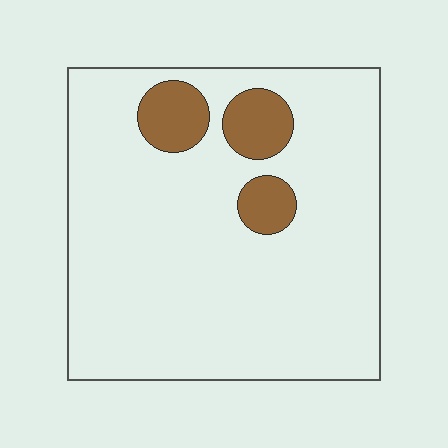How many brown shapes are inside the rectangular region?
3.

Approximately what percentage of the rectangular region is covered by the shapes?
Approximately 10%.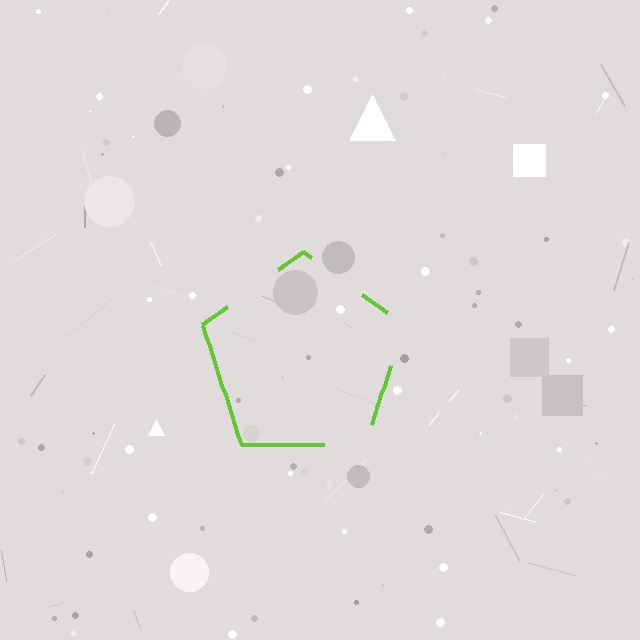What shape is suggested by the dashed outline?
The dashed outline suggests a pentagon.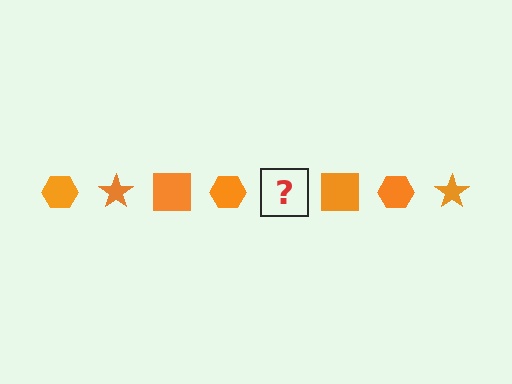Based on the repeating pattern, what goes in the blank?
The blank should be an orange star.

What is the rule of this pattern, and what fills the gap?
The rule is that the pattern cycles through hexagon, star, square shapes in orange. The gap should be filled with an orange star.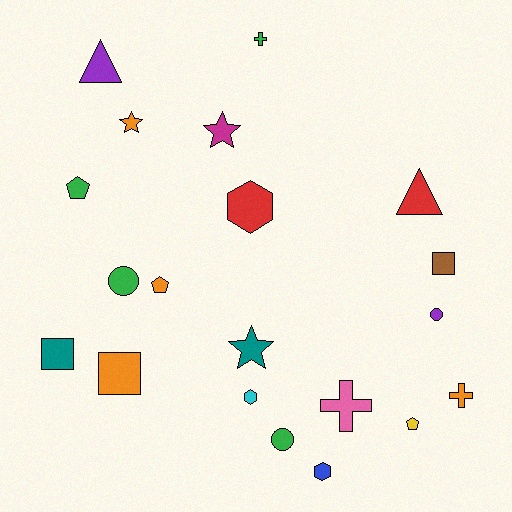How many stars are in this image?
There are 3 stars.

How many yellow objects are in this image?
There is 1 yellow object.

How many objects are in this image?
There are 20 objects.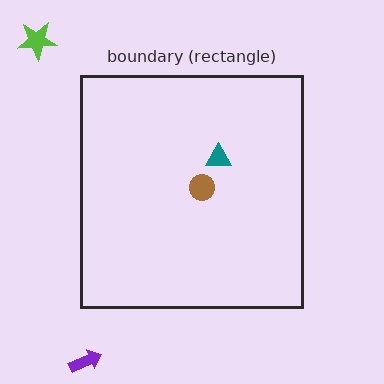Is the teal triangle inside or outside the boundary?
Inside.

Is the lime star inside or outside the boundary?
Outside.